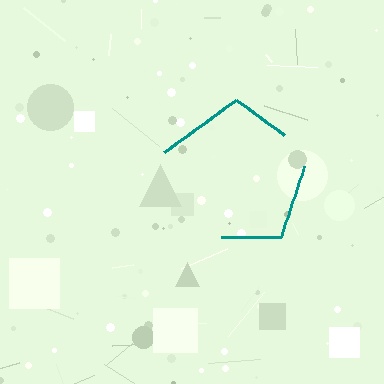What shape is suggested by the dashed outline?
The dashed outline suggests a pentagon.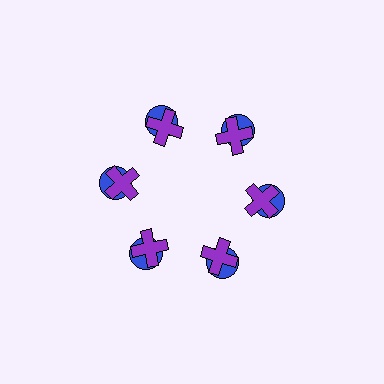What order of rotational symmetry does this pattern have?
This pattern has 6-fold rotational symmetry.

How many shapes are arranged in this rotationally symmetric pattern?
There are 12 shapes, arranged in 6 groups of 2.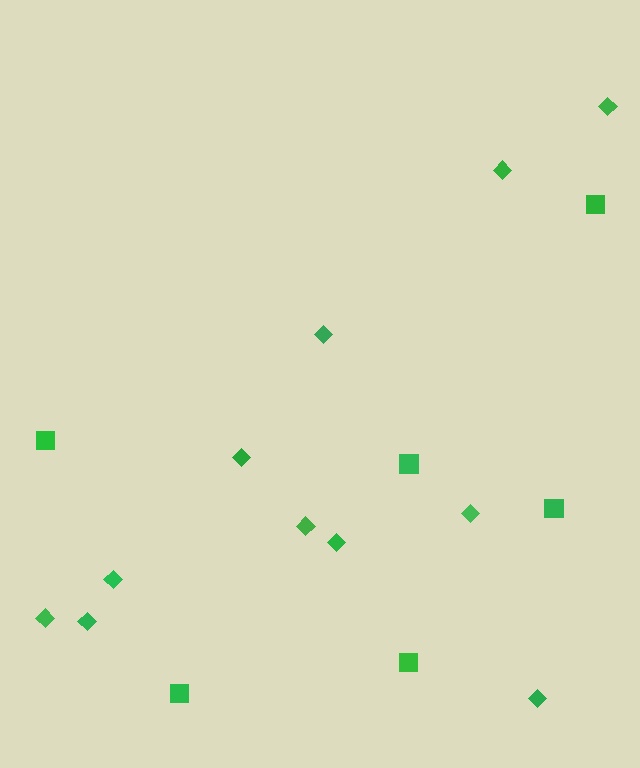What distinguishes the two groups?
There are 2 groups: one group of squares (6) and one group of diamonds (11).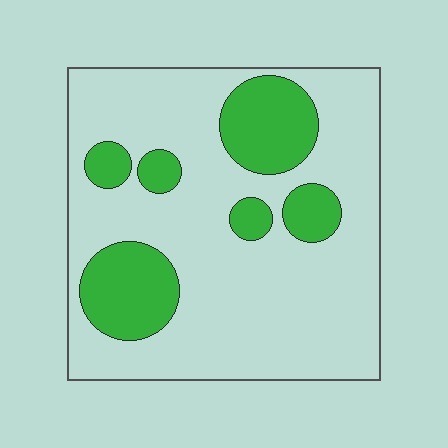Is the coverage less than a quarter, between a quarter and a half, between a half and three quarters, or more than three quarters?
Less than a quarter.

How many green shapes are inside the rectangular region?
6.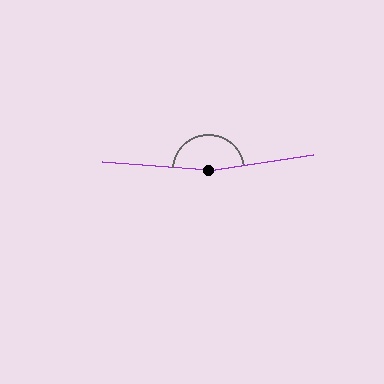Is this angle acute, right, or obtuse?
It is obtuse.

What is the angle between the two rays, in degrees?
Approximately 168 degrees.